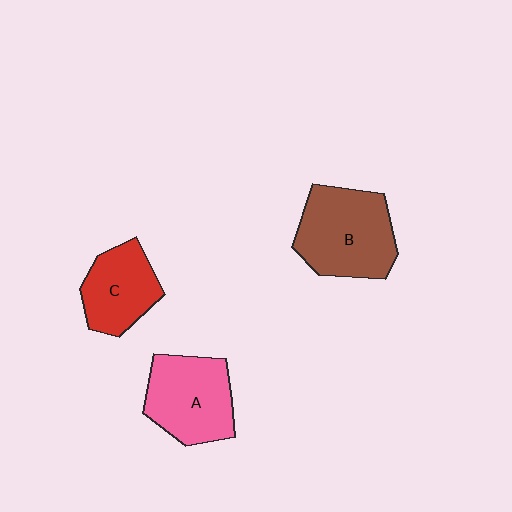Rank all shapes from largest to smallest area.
From largest to smallest: B (brown), A (pink), C (red).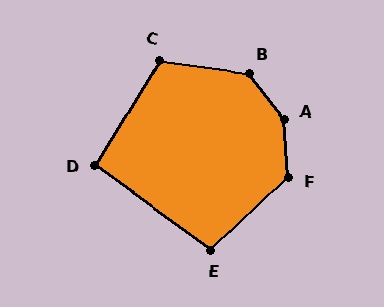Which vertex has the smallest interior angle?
D, at approximately 94 degrees.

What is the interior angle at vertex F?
Approximately 130 degrees (obtuse).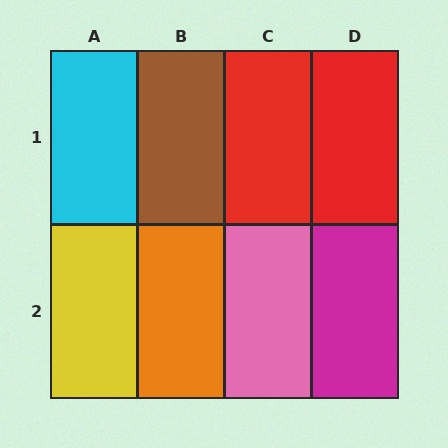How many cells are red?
2 cells are red.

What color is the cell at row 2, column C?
Pink.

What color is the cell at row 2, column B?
Orange.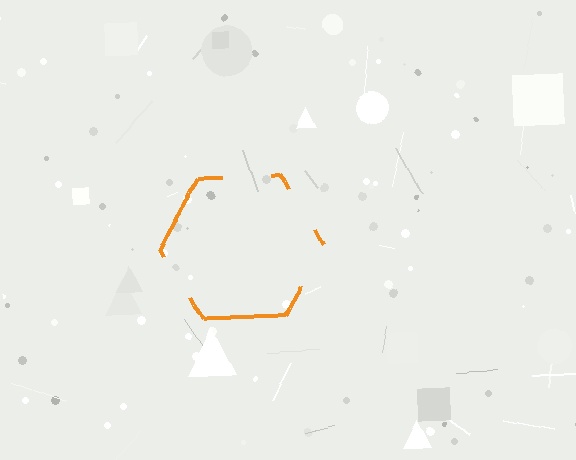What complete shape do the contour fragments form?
The contour fragments form a hexagon.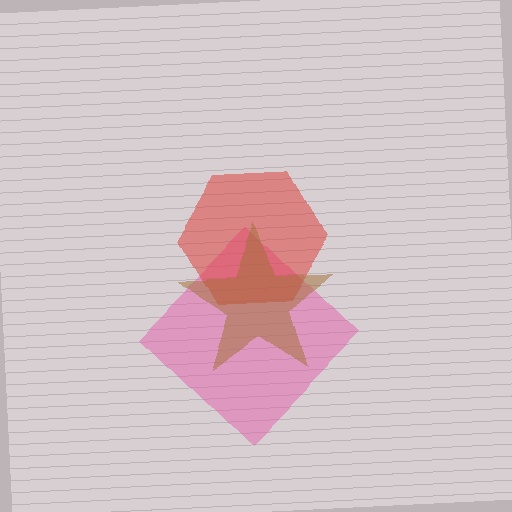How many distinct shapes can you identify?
There are 3 distinct shapes: a pink diamond, a red hexagon, a brown star.